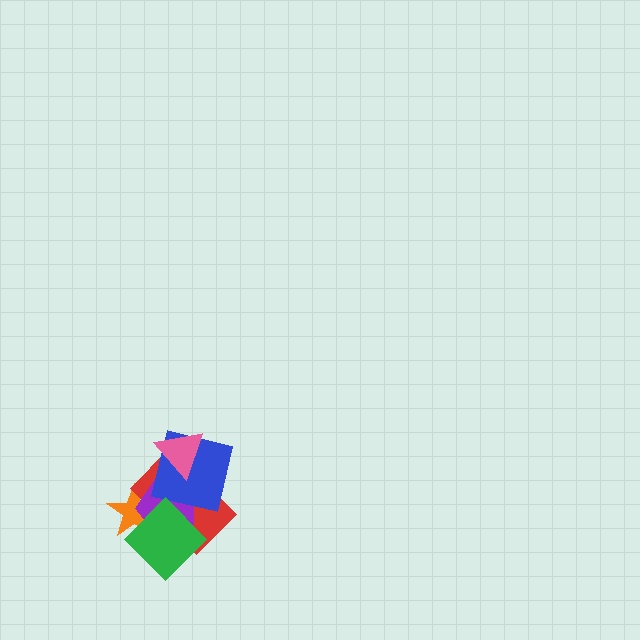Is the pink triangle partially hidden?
No, no other shape covers it.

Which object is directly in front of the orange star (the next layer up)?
The red rectangle is directly in front of the orange star.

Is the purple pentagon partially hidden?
Yes, it is partially covered by another shape.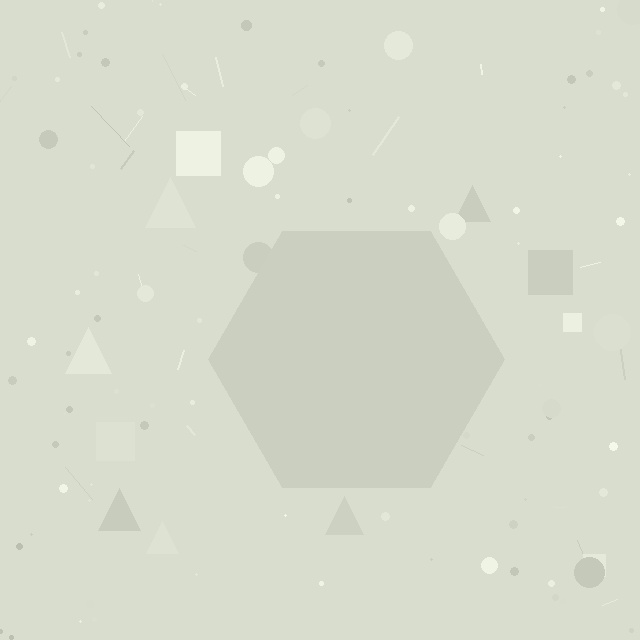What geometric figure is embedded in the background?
A hexagon is embedded in the background.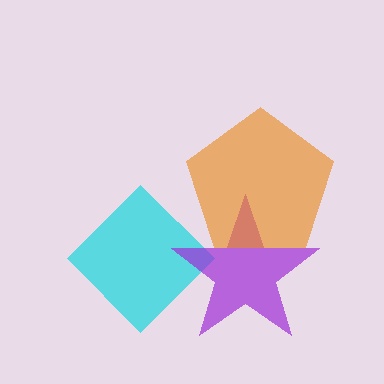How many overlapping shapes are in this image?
There are 3 overlapping shapes in the image.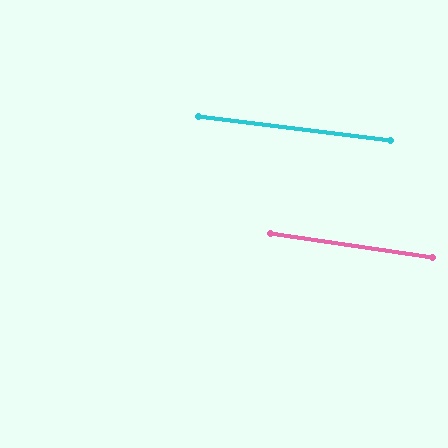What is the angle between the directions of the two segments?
Approximately 1 degree.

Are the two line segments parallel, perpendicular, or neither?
Parallel — their directions differ by only 1.3°.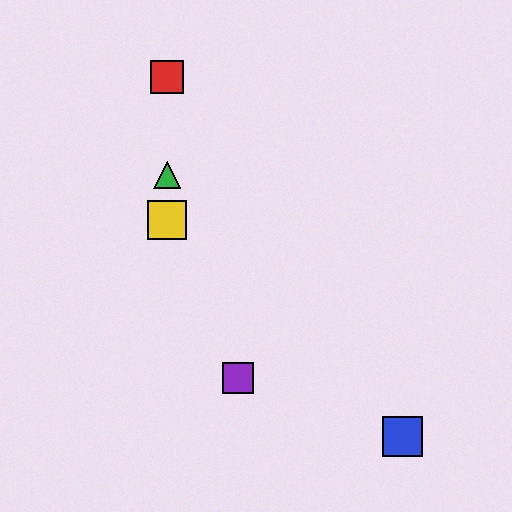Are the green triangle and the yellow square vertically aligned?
Yes, both are at x≈167.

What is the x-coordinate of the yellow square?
The yellow square is at x≈167.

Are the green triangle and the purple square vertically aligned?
No, the green triangle is at x≈167 and the purple square is at x≈238.